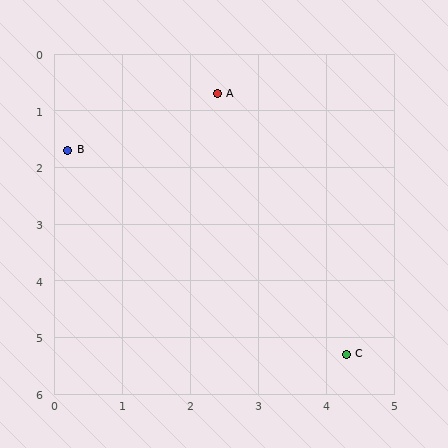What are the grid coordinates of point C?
Point C is at approximately (4.3, 5.3).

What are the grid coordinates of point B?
Point B is at approximately (0.2, 1.7).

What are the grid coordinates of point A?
Point A is at approximately (2.4, 0.7).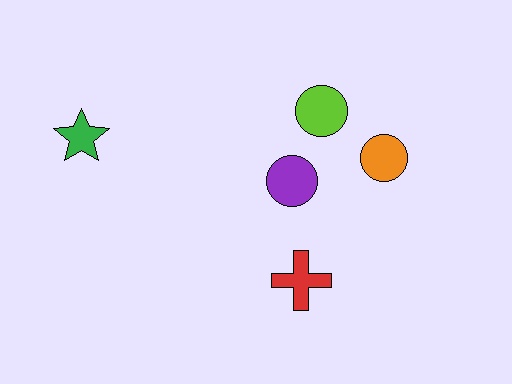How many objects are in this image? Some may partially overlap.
There are 5 objects.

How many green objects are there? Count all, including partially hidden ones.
There is 1 green object.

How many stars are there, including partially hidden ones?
There is 1 star.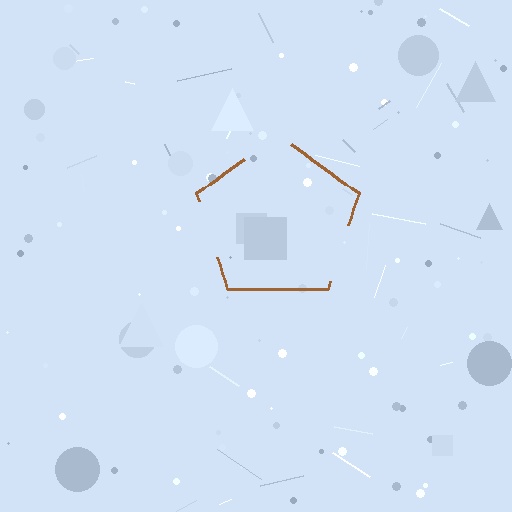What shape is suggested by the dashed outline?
The dashed outline suggests a pentagon.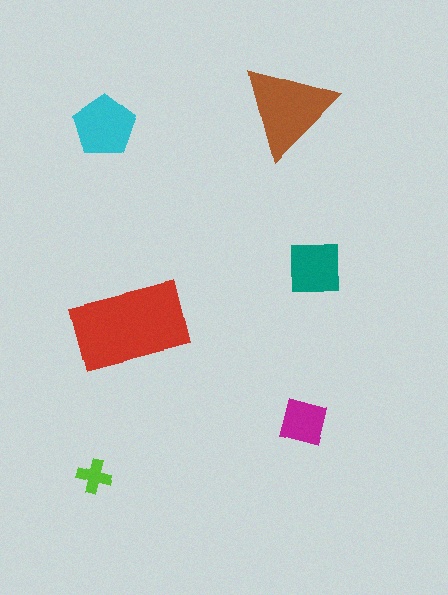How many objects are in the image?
There are 6 objects in the image.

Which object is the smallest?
The lime cross.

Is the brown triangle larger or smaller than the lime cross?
Larger.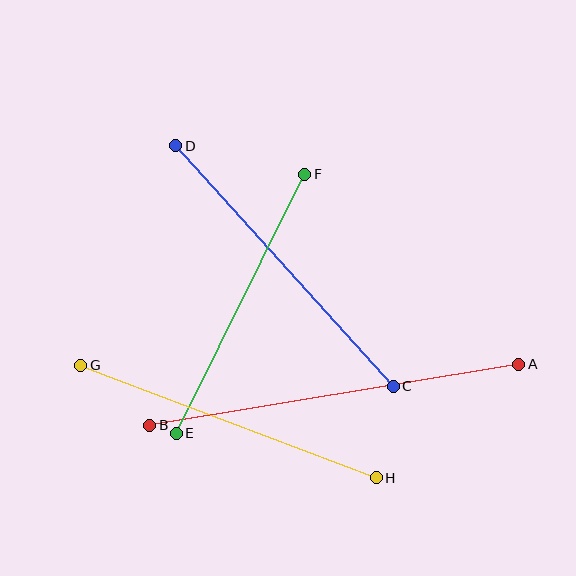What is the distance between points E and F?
The distance is approximately 289 pixels.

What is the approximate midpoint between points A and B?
The midpoint is at approximately (334, 395) pixels.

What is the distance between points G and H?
The distance is approximately 316 pixels.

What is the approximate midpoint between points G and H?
The midpoint is at approximately (229, 422) pixels.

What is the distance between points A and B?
The distance is approximately 374 pixels.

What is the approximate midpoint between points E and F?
The midpoint is at approximately (240, 304) pixels.